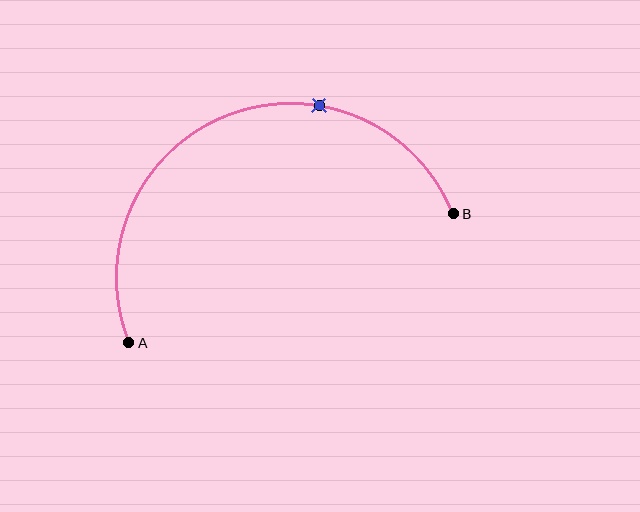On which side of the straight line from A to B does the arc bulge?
The arc bulges above the straight line connecting A and B.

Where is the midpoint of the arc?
The arc midpoint is the point on the curve farthest from the straight line joining A and B. It sits above that line.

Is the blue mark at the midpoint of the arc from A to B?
No. The blue mark lies on the arc but is closer to endpoint B. The arc midpoint would be at the point on the curve equidistant along the arc from both A and B.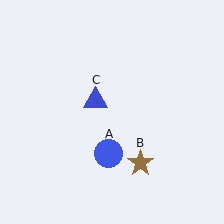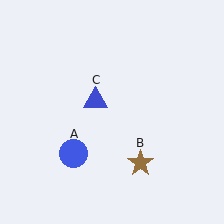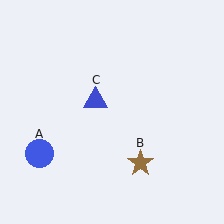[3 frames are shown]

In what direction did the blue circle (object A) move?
The blue circle (object A) moved left.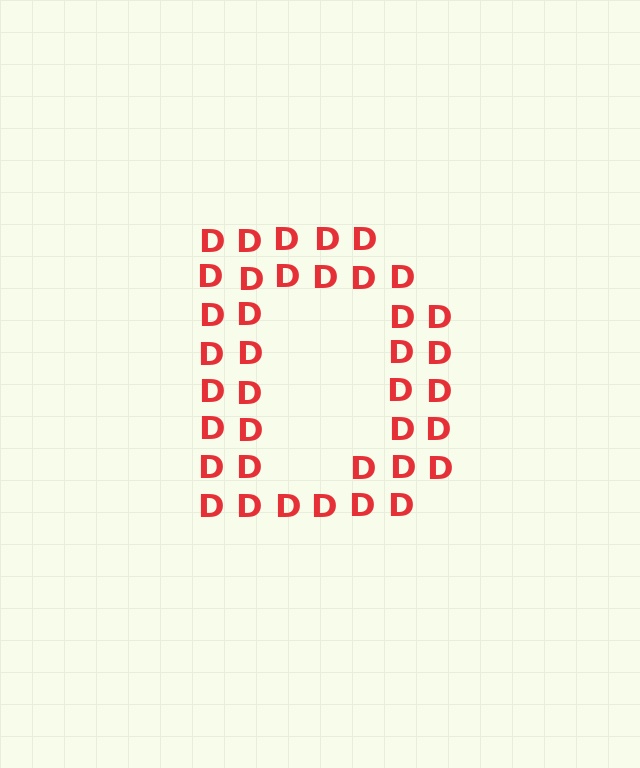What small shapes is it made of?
It is made of small letter D's.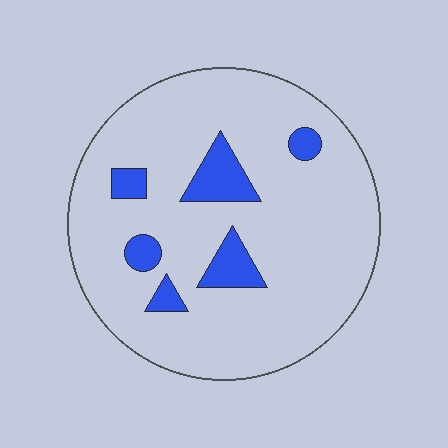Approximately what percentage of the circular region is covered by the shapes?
Approximately 10%.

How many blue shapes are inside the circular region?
6.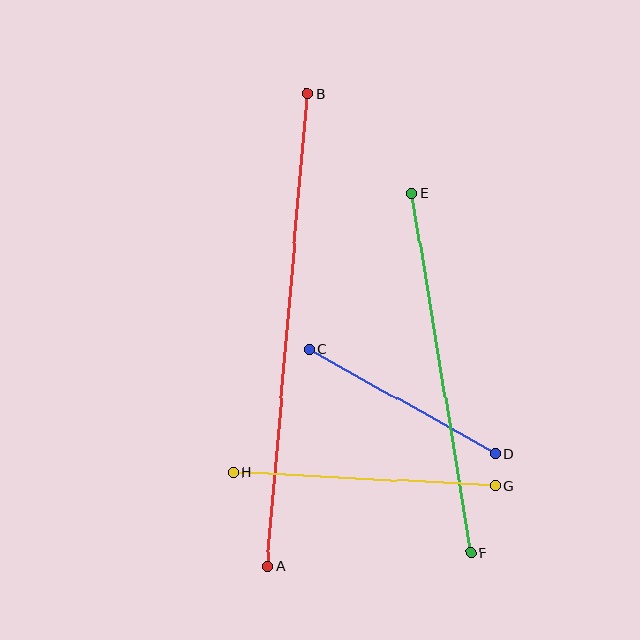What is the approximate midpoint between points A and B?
The midpoint is at approximately (287, 330) pixels.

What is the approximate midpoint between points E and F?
The midpoint is at approximately (441, 373) pixels.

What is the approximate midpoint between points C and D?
The midpoint is at approximately (402, 402) pixels.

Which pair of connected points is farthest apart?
Points A and B are farthest apart.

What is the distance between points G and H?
The distance is approximately 262 pixels.